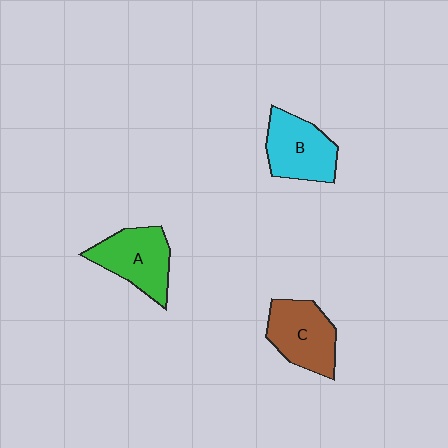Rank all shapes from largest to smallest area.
From largest to smallest: A (green), C (brown), B (cyan).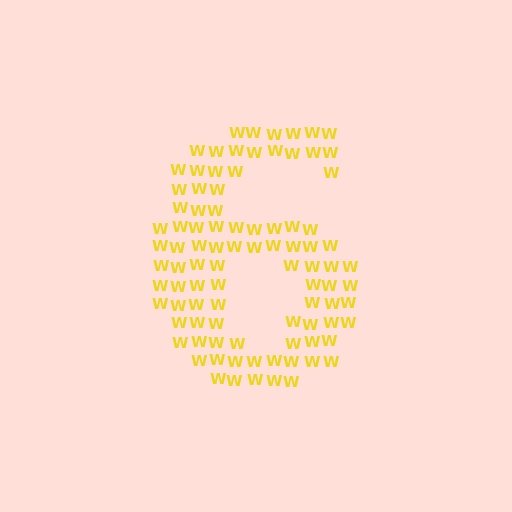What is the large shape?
The large shape is the digit 6.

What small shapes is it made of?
It is made of small letter W's.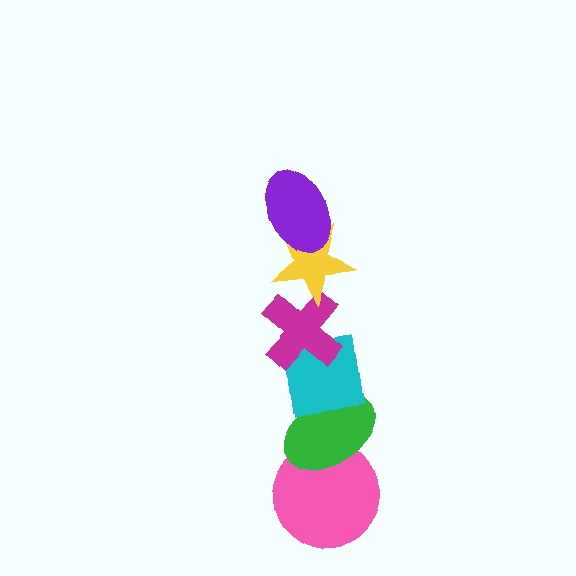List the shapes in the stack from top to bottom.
From top to bottom: the purple ellipse, the yellow star, the magenta cross, the cyan square, the green ellipse, the pink circle.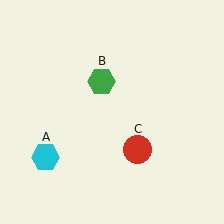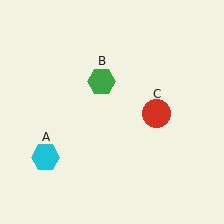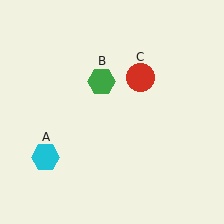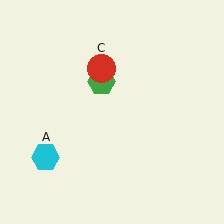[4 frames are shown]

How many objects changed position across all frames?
1 object changed position: red circle (object C).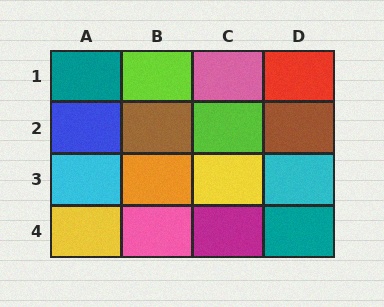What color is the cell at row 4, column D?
Teal.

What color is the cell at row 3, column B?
Orange.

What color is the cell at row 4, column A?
Yellow.